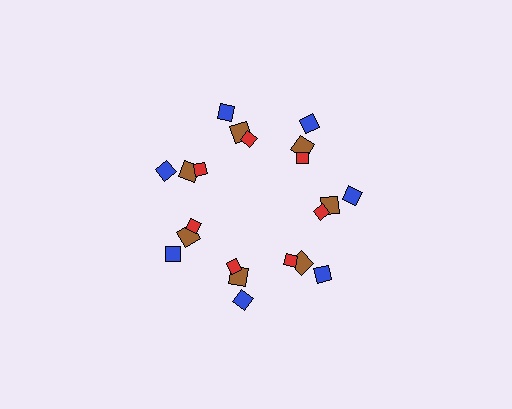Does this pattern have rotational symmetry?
Yes, this pattern has 7-fold rotational symmetry. It looks the same after rotating 51 degrees around the center.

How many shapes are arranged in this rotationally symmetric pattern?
There are 21 shapes, arranged in 7 groups of 3.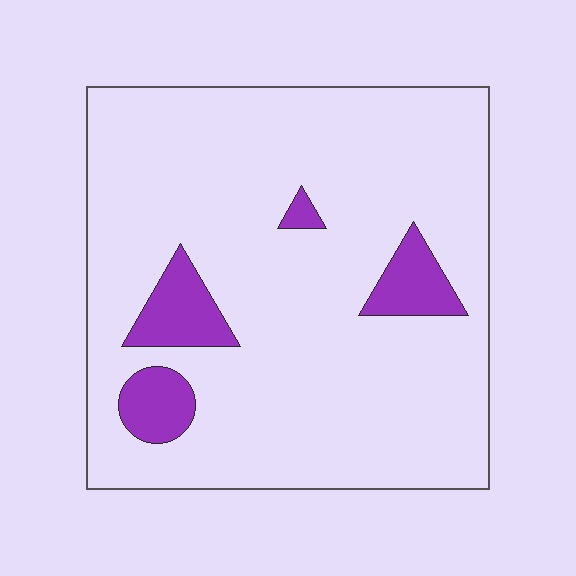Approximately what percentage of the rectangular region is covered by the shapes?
Approximately 10%.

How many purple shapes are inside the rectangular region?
4.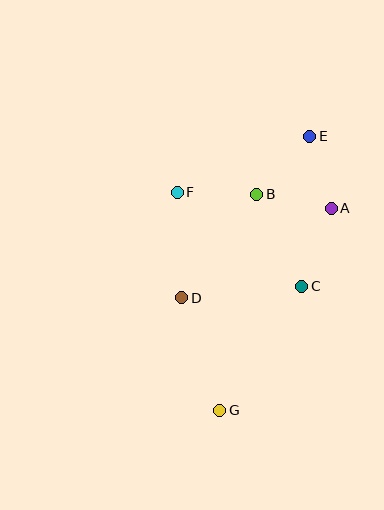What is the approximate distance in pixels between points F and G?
The distance between F and G is approximately 222 pixels.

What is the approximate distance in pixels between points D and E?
The distance between D and E is approximately 206 pixels.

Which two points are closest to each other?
Points A and E are closest to each other.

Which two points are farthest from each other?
Points E and G are farthest from each other.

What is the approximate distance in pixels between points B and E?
The distance between B and E is approximately 78 pixels.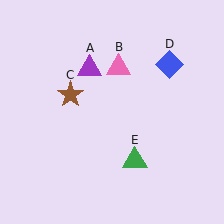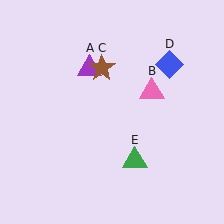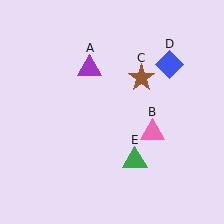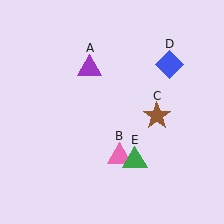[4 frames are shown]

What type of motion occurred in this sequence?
The pink triangle (object B), brown star (object C) rotated clockwise around the center of the scene.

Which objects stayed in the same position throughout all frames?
Purple triangle (object A) and blue diamond (object D) and green triangle (object E) remained stationary.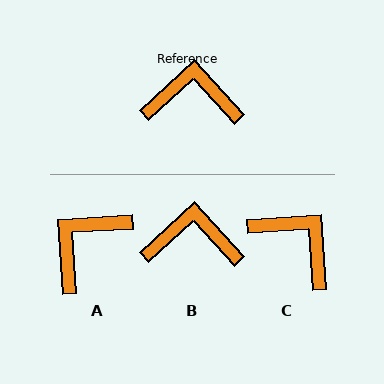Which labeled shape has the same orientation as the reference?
B.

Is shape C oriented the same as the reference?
No, it is off by about 38 degrees.